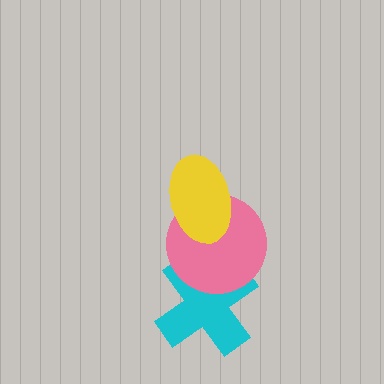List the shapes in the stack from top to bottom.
From top to bottom: the yellow ellipse, the pink circle, the cyan cross.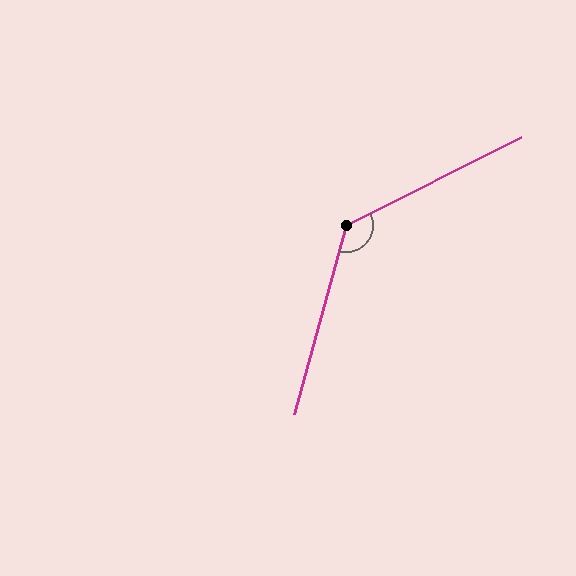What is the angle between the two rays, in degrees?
Approximately 132 degrees.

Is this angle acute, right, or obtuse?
It is obtuse.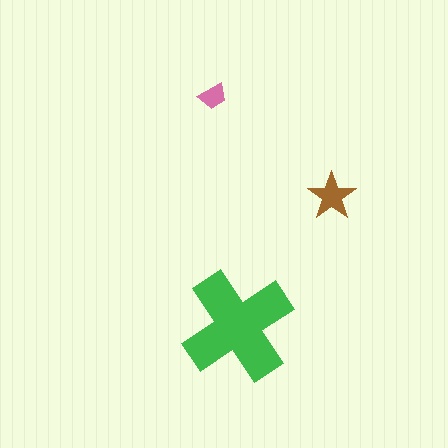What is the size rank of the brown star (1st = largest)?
2nd.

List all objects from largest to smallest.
The green cross, the brown star, the pink trapezoid.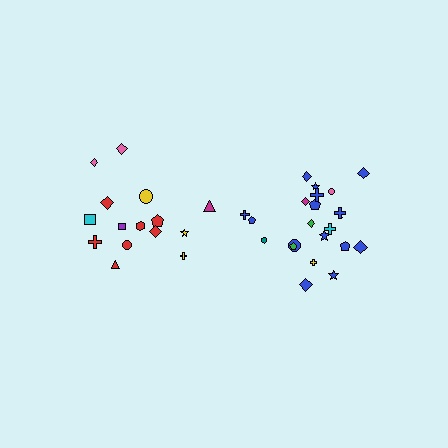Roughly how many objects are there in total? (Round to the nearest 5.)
Roughly 35 objects in total.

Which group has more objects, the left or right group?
The right group.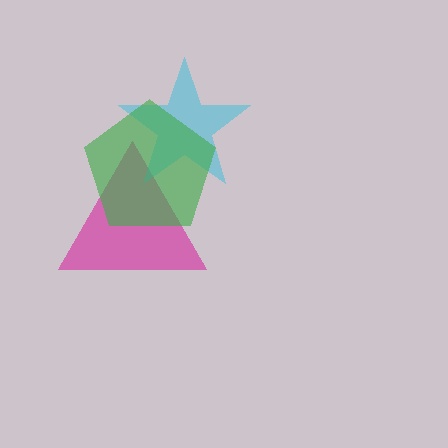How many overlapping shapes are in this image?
There are 3 overlapping shapes in the image.